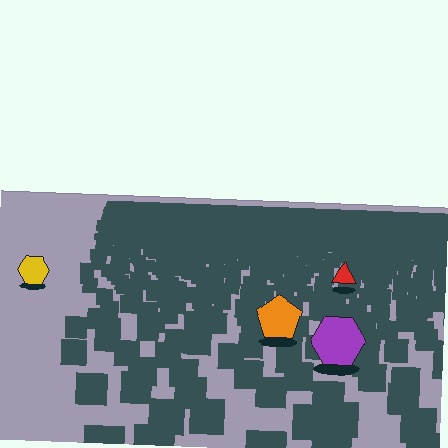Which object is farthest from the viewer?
The red triangle is farthest from the viewer. It appears smaller and the ground texture around it is denser.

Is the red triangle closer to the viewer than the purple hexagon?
No. The purple hexagon is closer — you can tell from the texture gradient: the ground texture is coarser near it.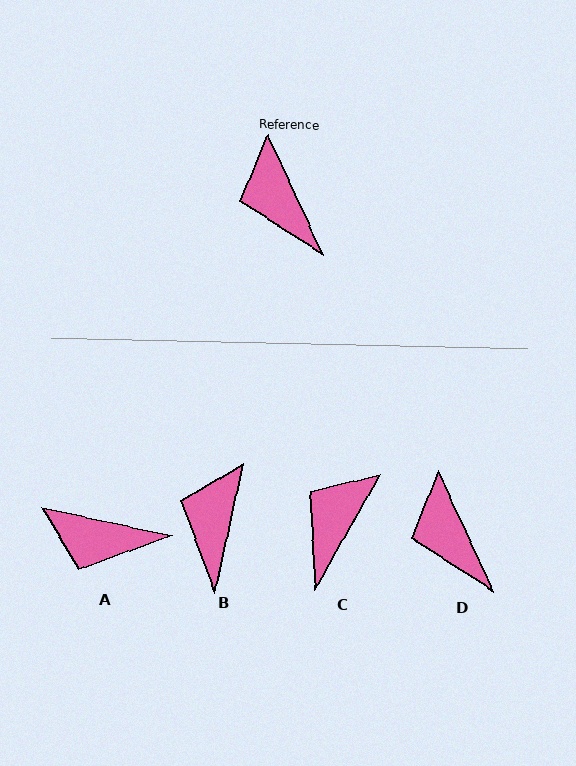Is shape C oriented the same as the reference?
No, it is off by about 54 degrees.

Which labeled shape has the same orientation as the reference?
D.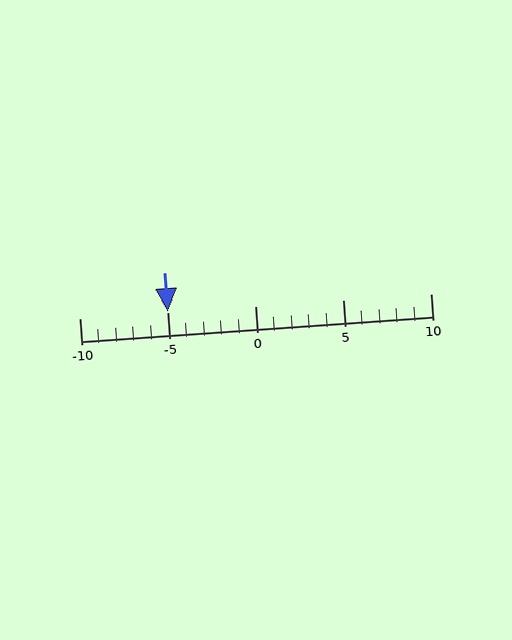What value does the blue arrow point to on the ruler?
The blue arrow points to approximately -5.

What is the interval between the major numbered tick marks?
The major tick marks are spaced 5 units apart.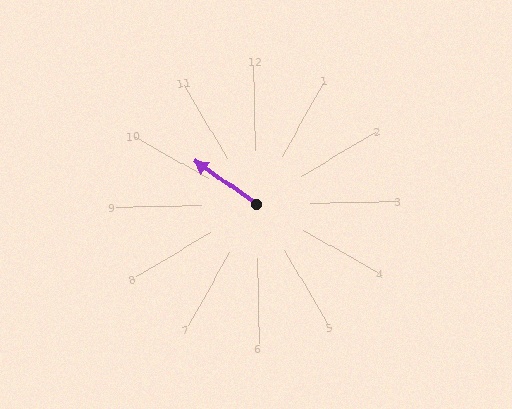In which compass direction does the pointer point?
Northwest.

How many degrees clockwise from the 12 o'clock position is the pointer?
Approximately 307 degrees.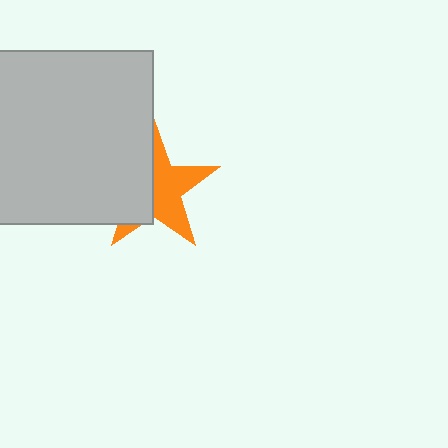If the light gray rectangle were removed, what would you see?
You would see the complete orange star.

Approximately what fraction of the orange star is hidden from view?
Roughly 46% of the orange star is hidden behind the light gray rectangle.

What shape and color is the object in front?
The object in front is a light gray rectangle.